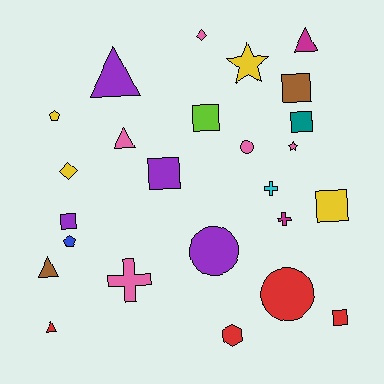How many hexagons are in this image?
There is 1 hexagon.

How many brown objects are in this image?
There are 2 brown objects.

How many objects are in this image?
There are 25 objects.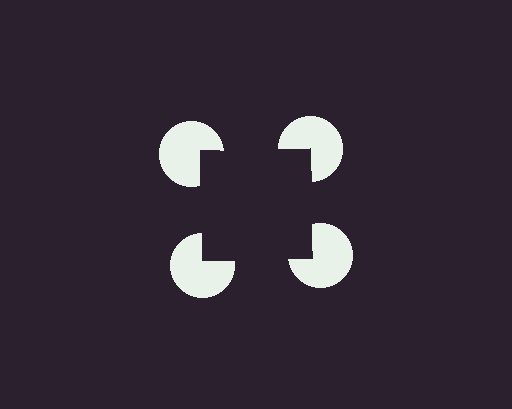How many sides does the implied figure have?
4 sides.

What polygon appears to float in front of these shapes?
An illusory square — its edges are inferred from the aligned wedge cuts in the pac-man discs, not physically drawn.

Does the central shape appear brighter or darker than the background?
It typically appears slightly darker than the background, even though no actual brightness change is drawn.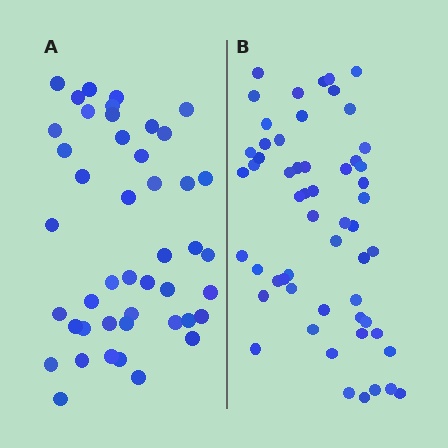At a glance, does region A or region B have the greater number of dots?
Region B (the right region) has more dots.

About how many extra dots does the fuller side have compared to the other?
Region B has roughly 12 or so more dots than region A.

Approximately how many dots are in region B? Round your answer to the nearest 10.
About 60 dots. (The exact count is 56, which rounds to 60.)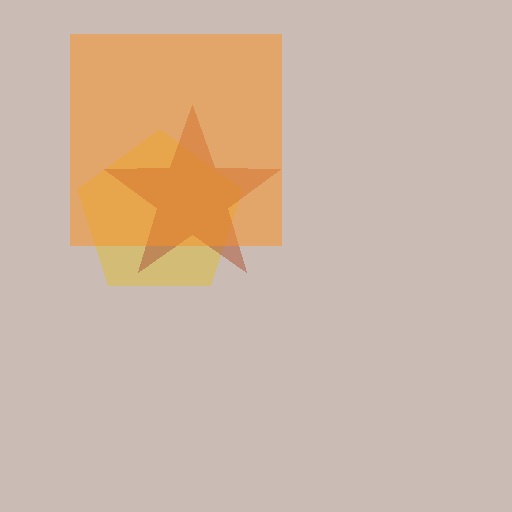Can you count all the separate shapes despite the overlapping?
Yes, there are 3 separate shapes.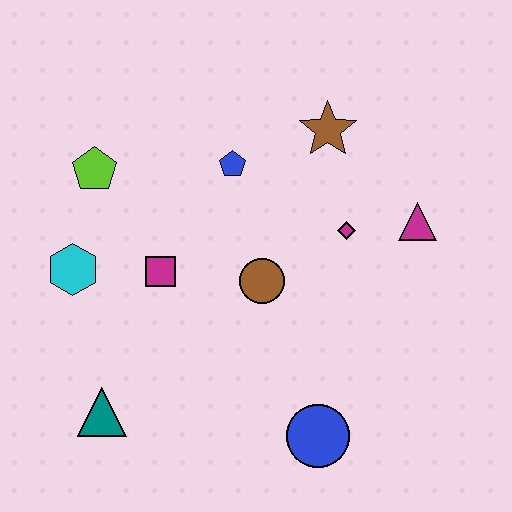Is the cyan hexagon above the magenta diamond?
No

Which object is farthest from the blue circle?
The lime pentagon is farthest from the blue circle.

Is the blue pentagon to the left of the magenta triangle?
Yes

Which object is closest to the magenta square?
The cyan hexagon is closest to the magenta square.